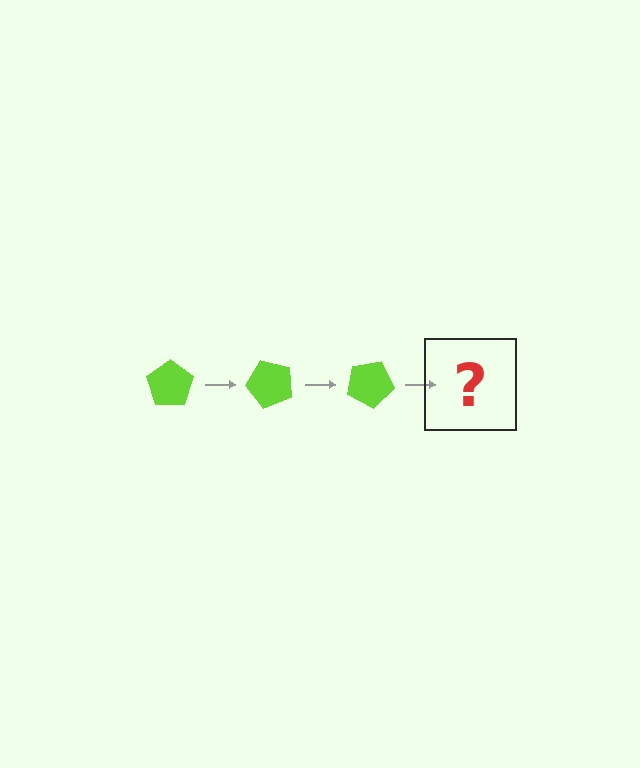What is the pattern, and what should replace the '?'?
The pattern is that the pentagon rotates 50 degrees each step. The '?' should be a lime pentagon rotated 150 degrees.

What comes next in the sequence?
The next element should be a lime pentagon rotated 150 degrees.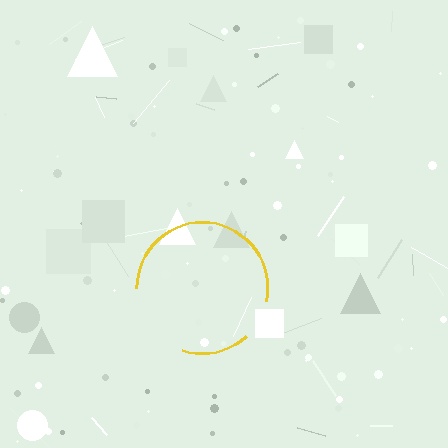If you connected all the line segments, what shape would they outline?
They would outline a circle.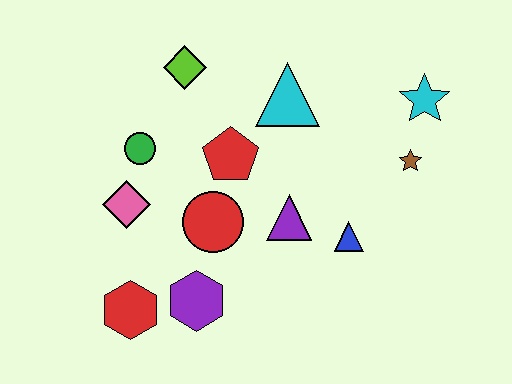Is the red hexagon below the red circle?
Yes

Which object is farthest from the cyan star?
The red hexagon is farthest from the cyan star.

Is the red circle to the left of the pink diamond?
No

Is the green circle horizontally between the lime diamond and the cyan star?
No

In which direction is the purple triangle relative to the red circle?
The purple triangle is to the right of the red circle.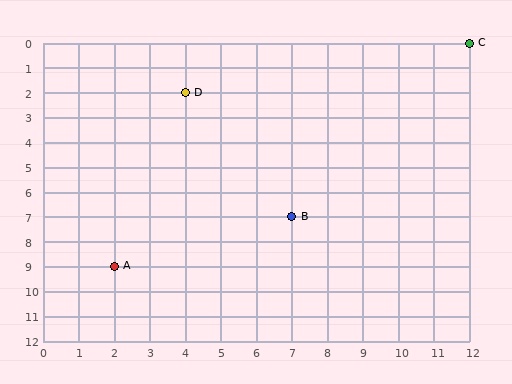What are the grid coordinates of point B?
Point B is at grid coordinates (7, 7).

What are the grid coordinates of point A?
Point A is at grid coordinates (2, 9).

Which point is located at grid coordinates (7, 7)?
Point B is at (7, 7).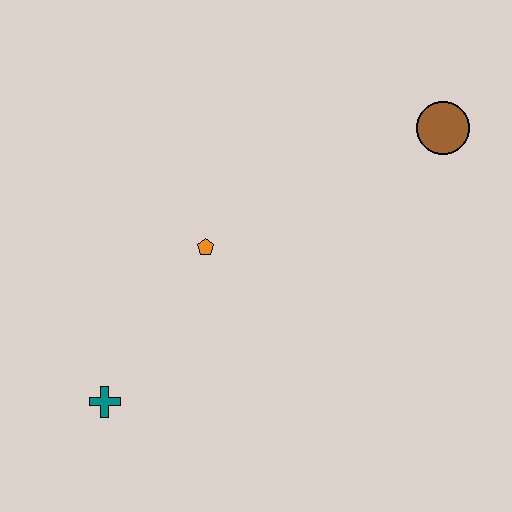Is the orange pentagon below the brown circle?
Yes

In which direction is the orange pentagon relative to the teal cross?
The orange pentagon is above the teal cross.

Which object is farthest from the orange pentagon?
The brown circle is farthest from the orange pentagon.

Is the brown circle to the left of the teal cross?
No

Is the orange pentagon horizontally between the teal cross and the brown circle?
Yes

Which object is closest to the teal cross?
The orange pentagon is closest to the teal cross.